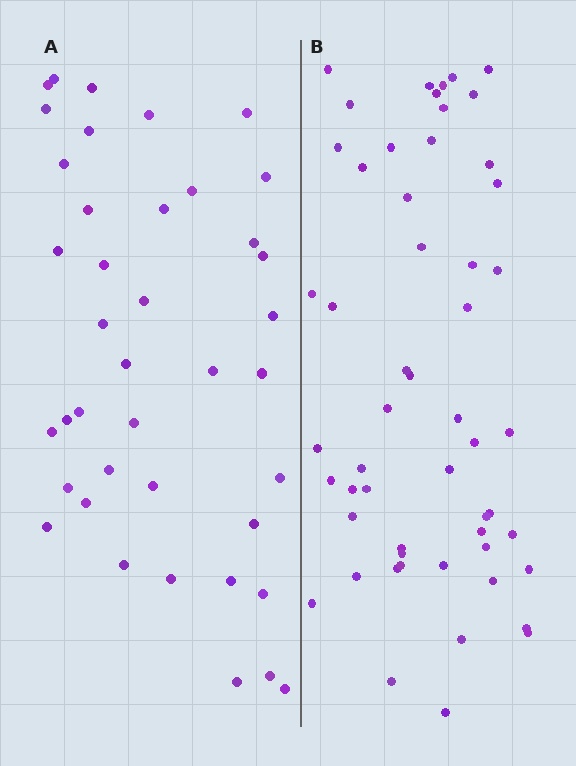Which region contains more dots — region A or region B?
Region B (the right region) has more dots.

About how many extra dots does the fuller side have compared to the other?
Region B has approximately 15 more dots than region A.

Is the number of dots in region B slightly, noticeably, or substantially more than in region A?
Region B has noticeably more, but not dramatically so. The ratio is roughly 1.4 to 1.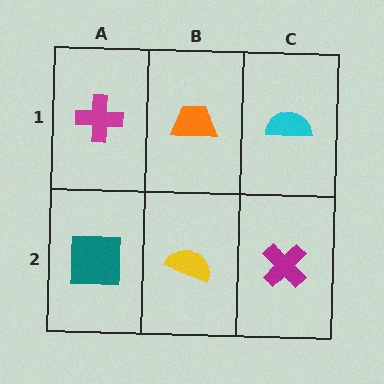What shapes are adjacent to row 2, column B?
An orange trapezoid (row 1, column B), a teal square (row 2, column A), a magenta cross (row 2, column C).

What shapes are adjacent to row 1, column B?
A yellow semicircle (row 2, column B), a magenta cross (row 1, column A), a cyan semicircle (row 1, column C).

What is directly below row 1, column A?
A teal square.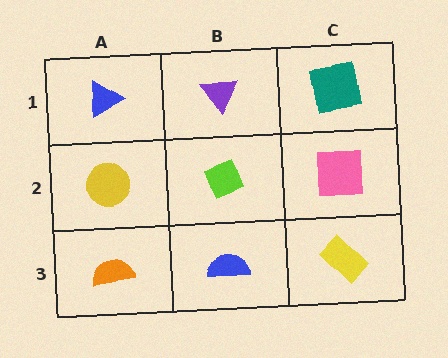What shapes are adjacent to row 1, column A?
A yellow circle (row 2, column A), a purple triangle (row 1, column B).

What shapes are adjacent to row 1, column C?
A pink square (row 2, column C), a purple triangle (row 1, column B).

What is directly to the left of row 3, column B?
An orange semicircle.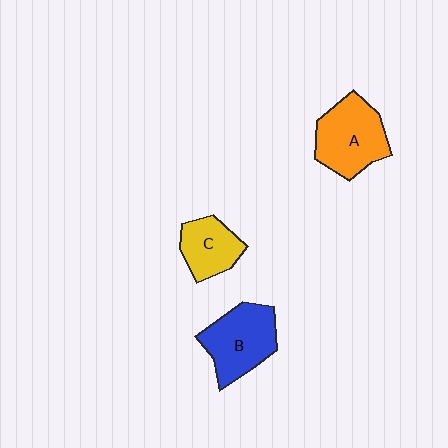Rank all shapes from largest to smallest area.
From largest to smallest: A (orange), B (blue), C (yellow).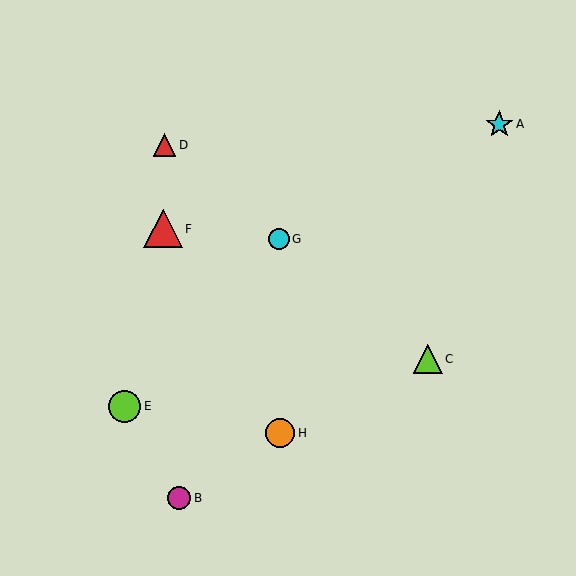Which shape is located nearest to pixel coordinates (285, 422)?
The orange circle (labeled H) at (280, 433) is nearest to that location.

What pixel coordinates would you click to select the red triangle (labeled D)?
Click at (165, 145) to select the red triangle D.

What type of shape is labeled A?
Shape A is a cyan star.